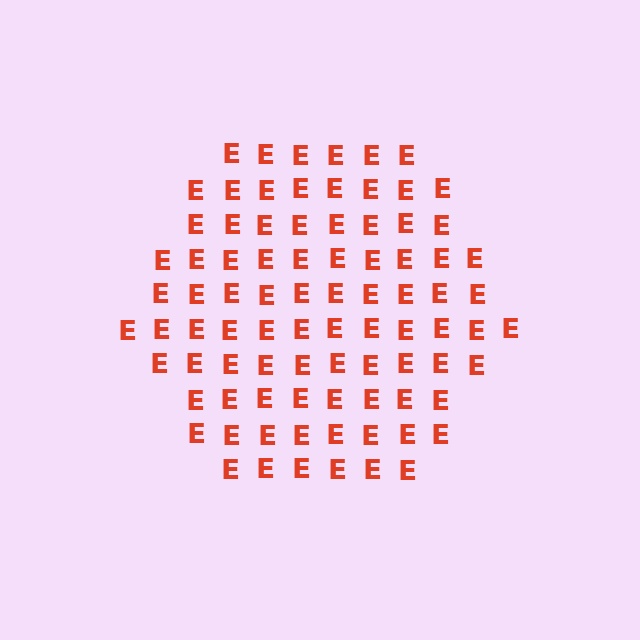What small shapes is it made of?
It is made of small letter E's.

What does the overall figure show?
The overall figure shows a hexagon.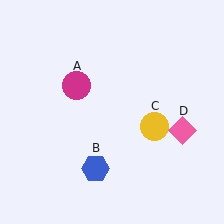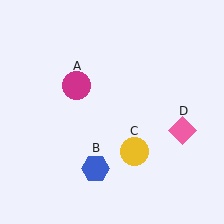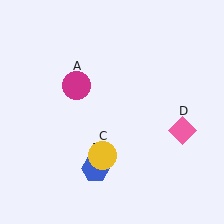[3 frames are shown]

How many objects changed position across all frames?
1 object changed position: yellow circle (object C).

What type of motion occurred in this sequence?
The yellow circle (object C) rotated clockwise around the center of the scene.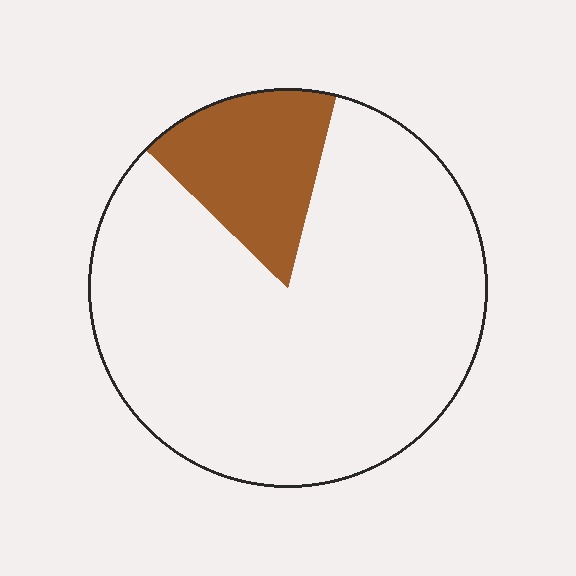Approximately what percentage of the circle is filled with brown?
Approximately 15%.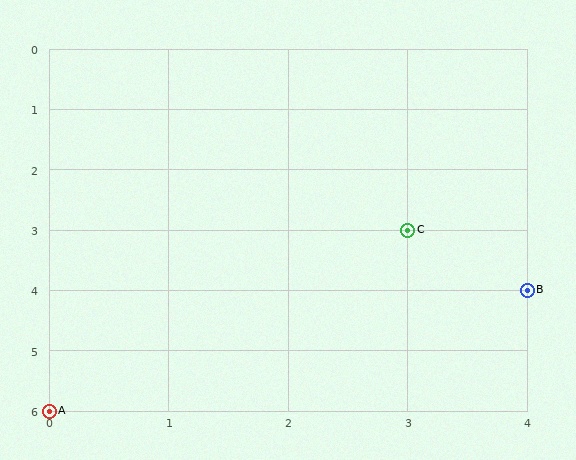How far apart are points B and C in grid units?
Points B and C are 1 column and 1 row apart (about 1.4 grid units diagonally).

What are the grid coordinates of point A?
Point A is at grid coordinates (0, 6).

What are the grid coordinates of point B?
Point B is at grid coordinates (4, 4).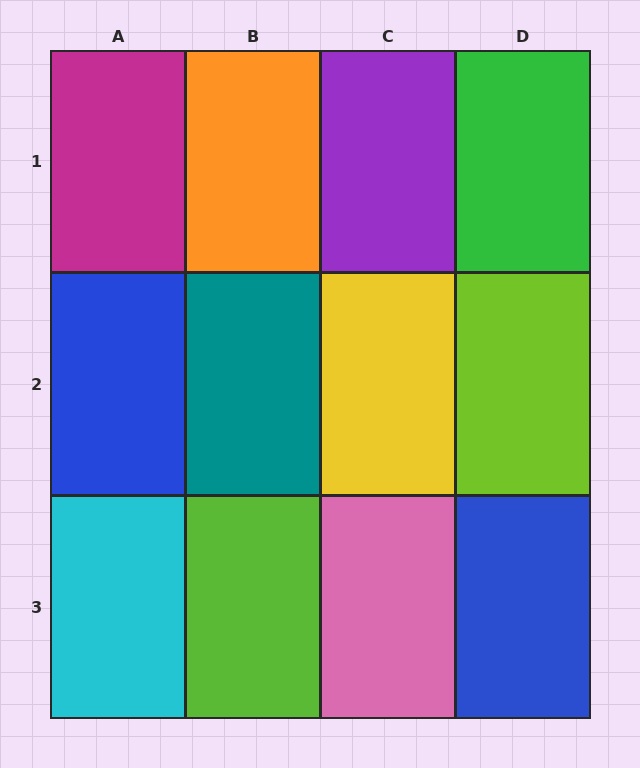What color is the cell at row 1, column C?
Purple.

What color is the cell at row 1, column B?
Orange.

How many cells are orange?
1 cell is orange.